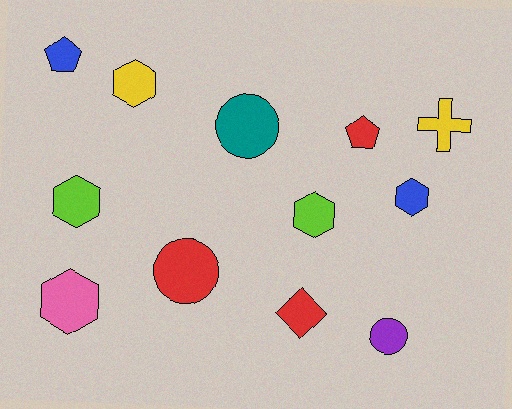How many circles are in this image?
There are 3 circles.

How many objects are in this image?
There are 12 objects.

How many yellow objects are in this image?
There are 2 yellow objects.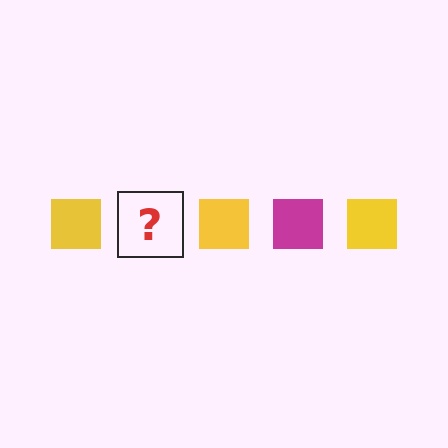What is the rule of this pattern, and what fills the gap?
The rule is that the pattern cycles through yellow, magenta squares. The gap should be filled with a magenta square.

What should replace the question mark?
The question mark should be replaced with a magenta square.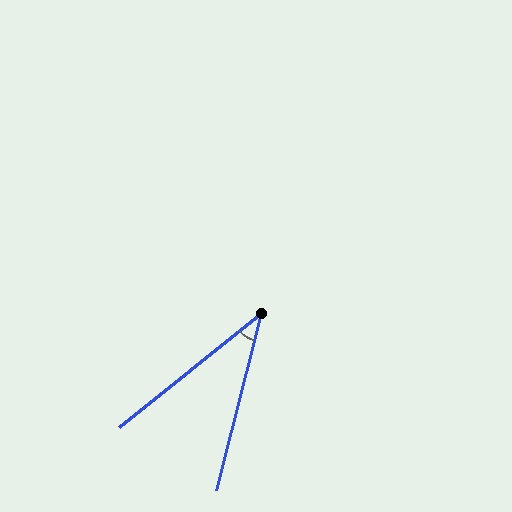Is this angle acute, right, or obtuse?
It is acute.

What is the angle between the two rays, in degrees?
Approximately 37 degrees.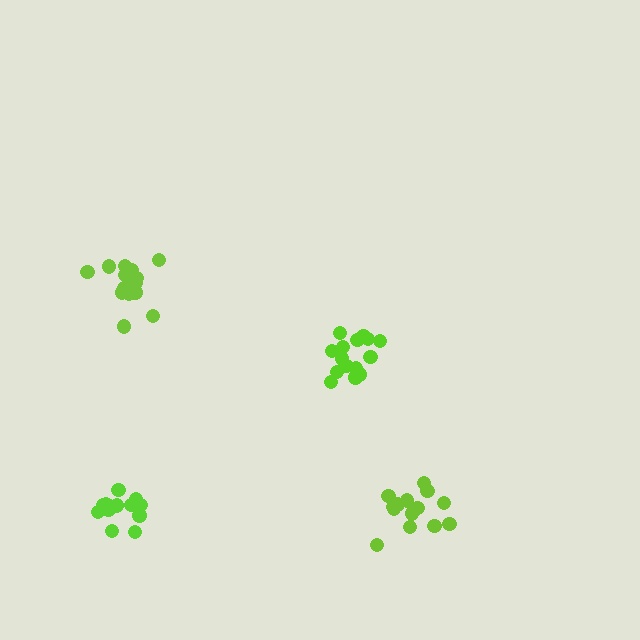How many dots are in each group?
Group 1: 15 dots, Group 2: 14 dots, Group 3: 15 dots, Group 4: 13 dots (57 total).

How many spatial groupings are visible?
There are 4 spatial groupings.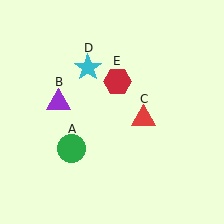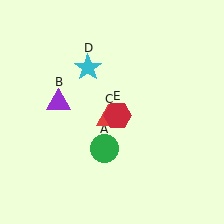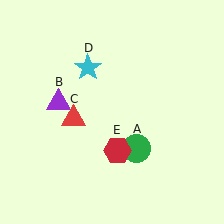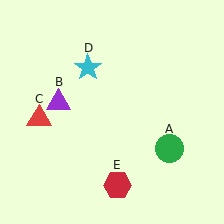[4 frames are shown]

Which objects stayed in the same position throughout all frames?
Purple triangle (object B) and cyan star (object D) remained stationary.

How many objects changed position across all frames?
3 objects changed position: green circle (object A), red triangle (object C), red hexagon (object E).